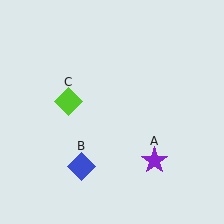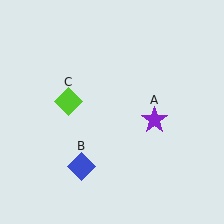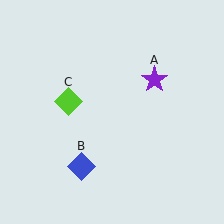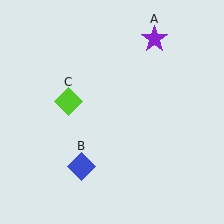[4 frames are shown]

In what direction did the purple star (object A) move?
The purple star (object A) moved up.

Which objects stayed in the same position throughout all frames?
Blue diamond (object B) and lime diamond (object C) remained stationary.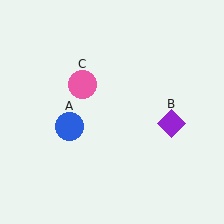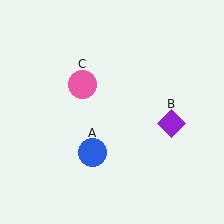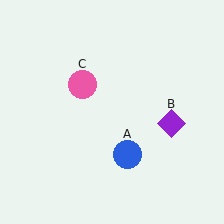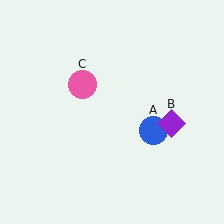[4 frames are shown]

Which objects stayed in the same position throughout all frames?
Purple diamond (object B) and pink circle (object C) remained stationary.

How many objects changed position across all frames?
1 object changed position: blue circle (object A).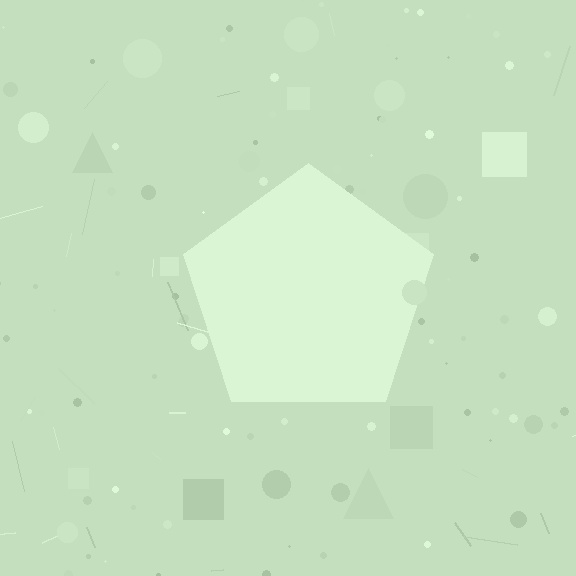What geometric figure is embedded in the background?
A pentagon is embedded in the background.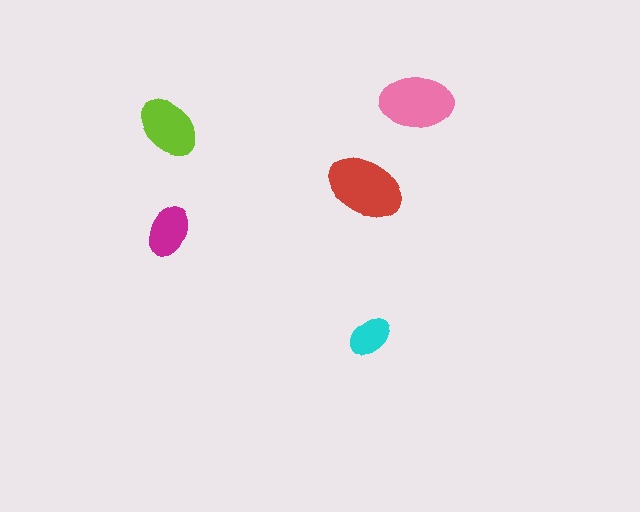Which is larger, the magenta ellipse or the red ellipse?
The red one.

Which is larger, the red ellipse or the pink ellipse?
The red one.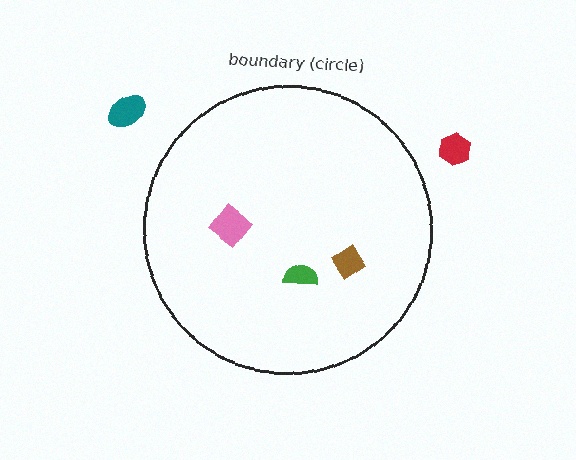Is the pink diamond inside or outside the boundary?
Inside.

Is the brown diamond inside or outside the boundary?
Inside.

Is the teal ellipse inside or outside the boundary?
Outside.